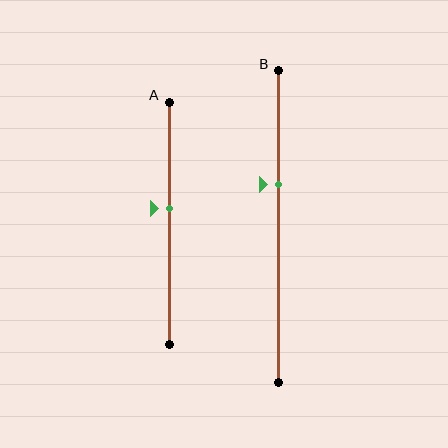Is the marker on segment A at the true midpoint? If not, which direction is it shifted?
No, the marker on segment A is shifted upward by about 6% of the segment length.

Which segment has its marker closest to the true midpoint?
Segment A has its marker closest to the true midpoint.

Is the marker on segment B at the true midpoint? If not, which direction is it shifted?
No, the marker on segment B is shifted upward by about 13% of the segment length.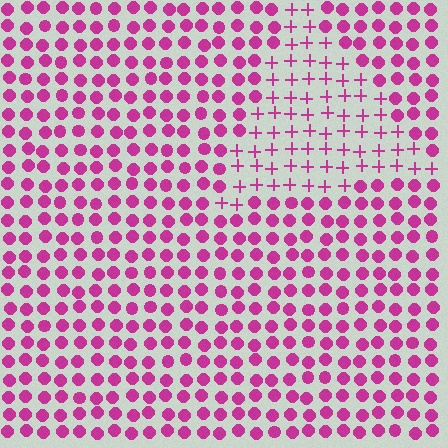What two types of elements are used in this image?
The image uses plus signs inside the triangle region and circles outside it.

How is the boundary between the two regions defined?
The boundary is defined by a change in element shape: plus signs inside vs. circles outside. All elements share the same color and spacing.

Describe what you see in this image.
The image is filled with small magenta elements arranged in a uniform grid. A triangle-shaped region contains plus signs, while the surrounding area contains circles. The boundary is defined purely by the change in element shape.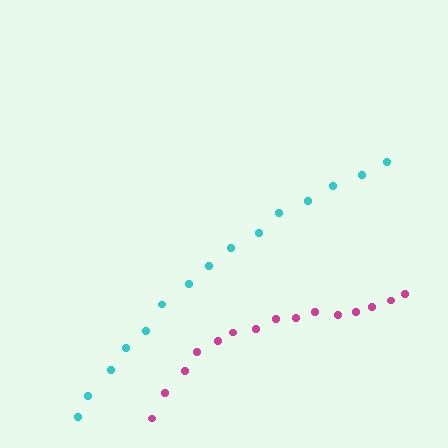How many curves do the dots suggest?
There are 2 distinct paths.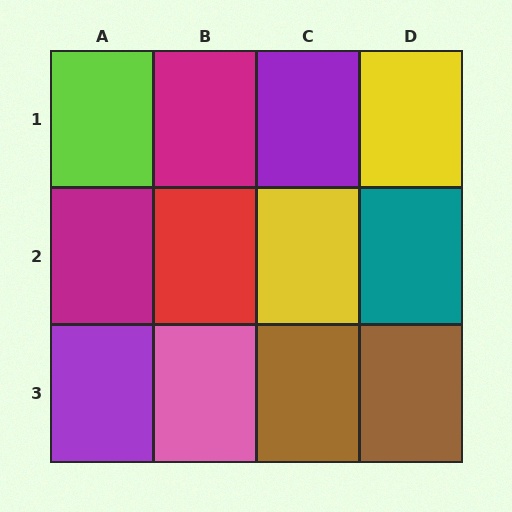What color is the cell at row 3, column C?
Brown.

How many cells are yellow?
2 cells are yellow.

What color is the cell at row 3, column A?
Purple.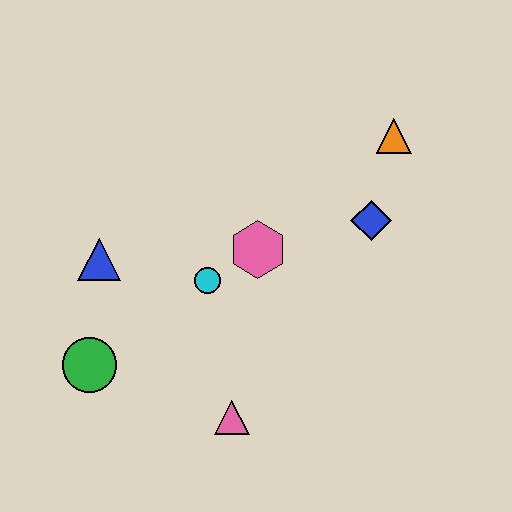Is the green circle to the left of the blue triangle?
Yes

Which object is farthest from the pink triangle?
The orange triangle is farthest from the pink triangle.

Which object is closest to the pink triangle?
The cyan circle is closest to the pink triangle.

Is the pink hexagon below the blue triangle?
No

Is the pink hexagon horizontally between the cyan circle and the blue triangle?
No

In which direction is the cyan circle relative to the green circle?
The cyan circle is to the right of the green circle.